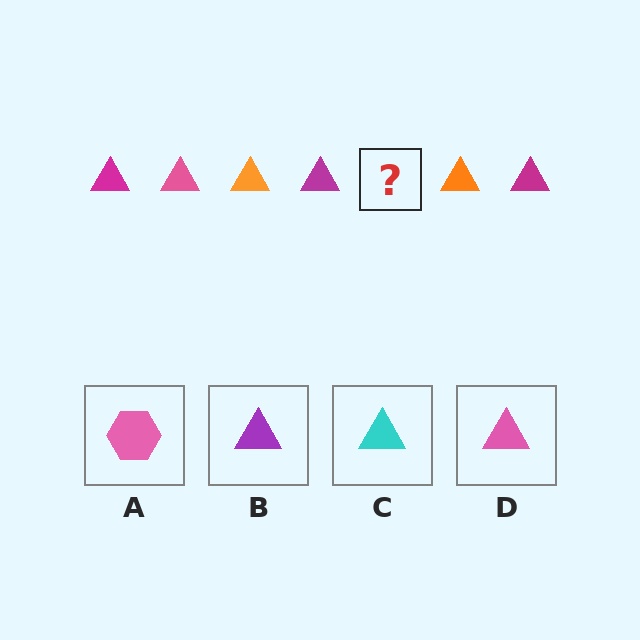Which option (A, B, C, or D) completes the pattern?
D.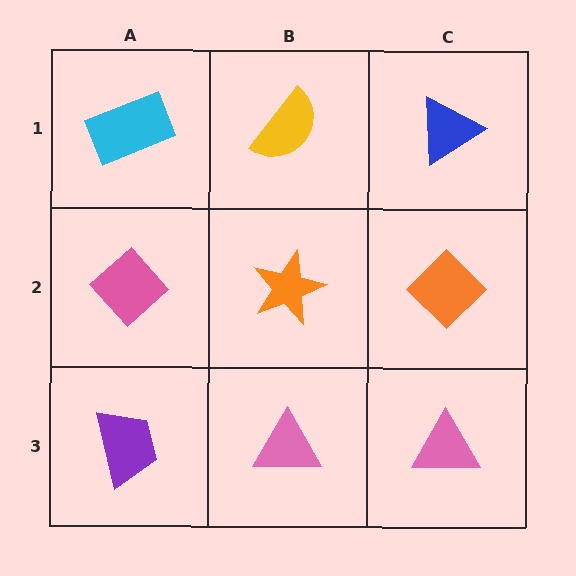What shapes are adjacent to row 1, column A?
A pink diamond (row 2, column A), a yellow semicircle (row 1, column B).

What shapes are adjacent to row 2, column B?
A yellow semicircle (row 1, column B), a pink triangle (row 3, column B), a pink diamond (row 2, column A), an orange diamond (row 2, column C).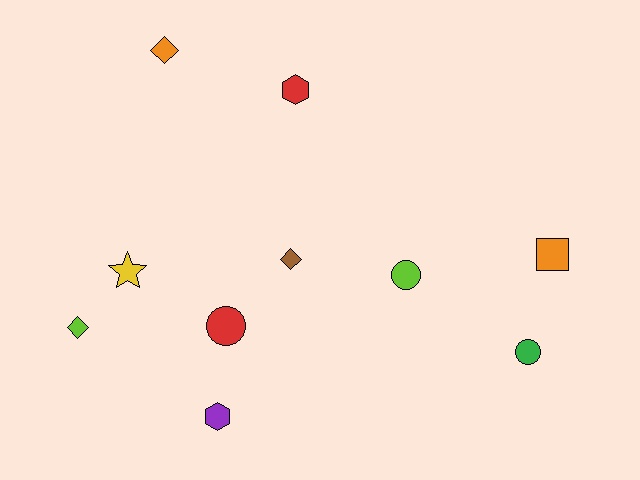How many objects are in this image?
There are 10 objects.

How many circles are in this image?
There are 3 circles.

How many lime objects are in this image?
There are 2 lime objects.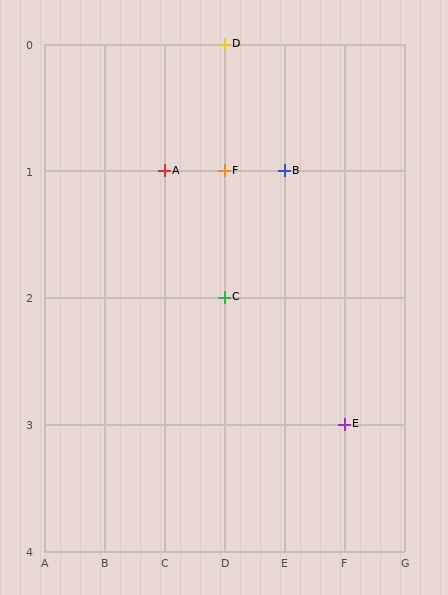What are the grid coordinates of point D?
Point D is at grid coordinates (D, 0).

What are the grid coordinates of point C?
Point C is at grid coordinates (D, 2).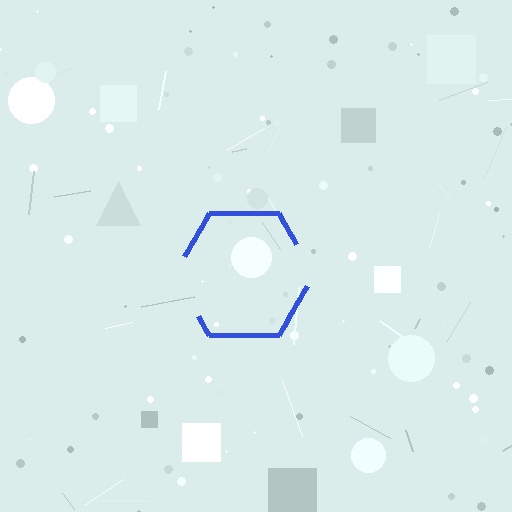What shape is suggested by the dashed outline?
The dashed outline suggests a hexagon.